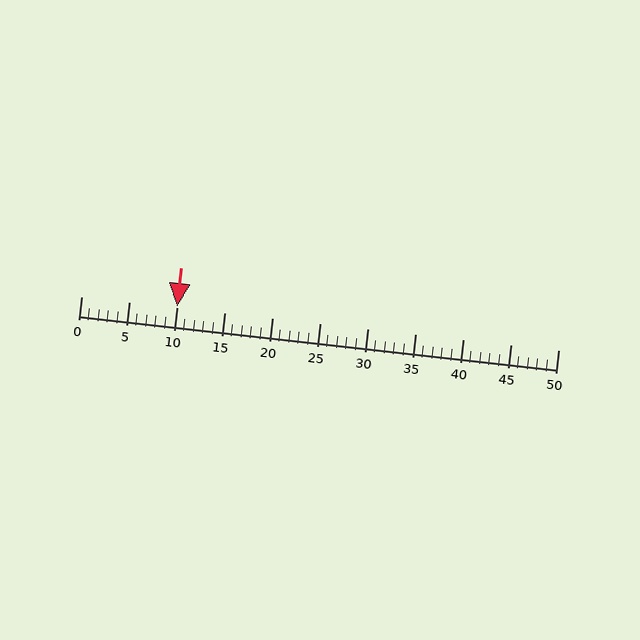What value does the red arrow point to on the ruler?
The red arrow points to approximately 10.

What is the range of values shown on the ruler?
The ruler shows values from 0 to 50.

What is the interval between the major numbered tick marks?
The major tick marks are spaced 5 units apart.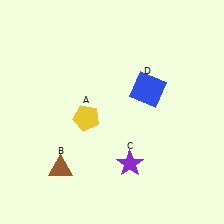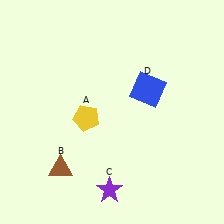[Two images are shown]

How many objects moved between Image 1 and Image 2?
1 object moved between the two images.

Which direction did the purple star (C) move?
The purple star (C) moved down.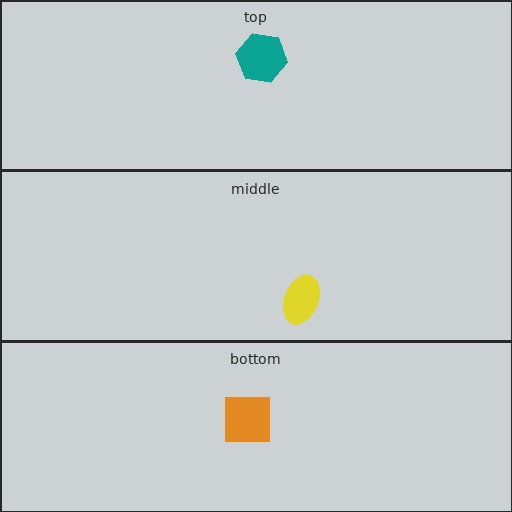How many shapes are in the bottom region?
1.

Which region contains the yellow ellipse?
The middle region.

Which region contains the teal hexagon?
The top region.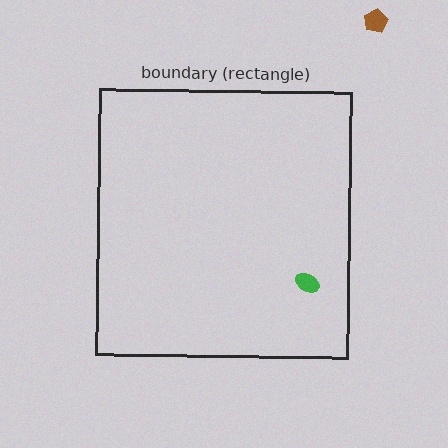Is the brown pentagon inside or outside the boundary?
Outside.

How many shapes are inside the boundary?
1 inside, 1 outside.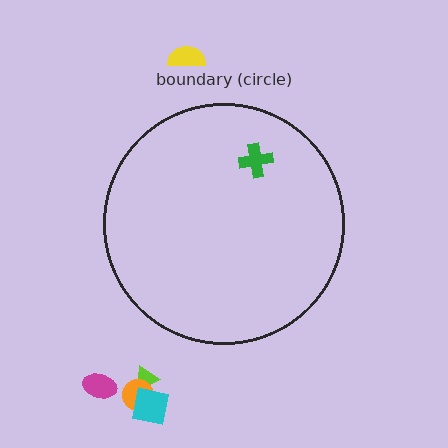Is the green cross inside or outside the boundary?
Inside.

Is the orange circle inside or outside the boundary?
Outside.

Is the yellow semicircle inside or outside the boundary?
Outside.